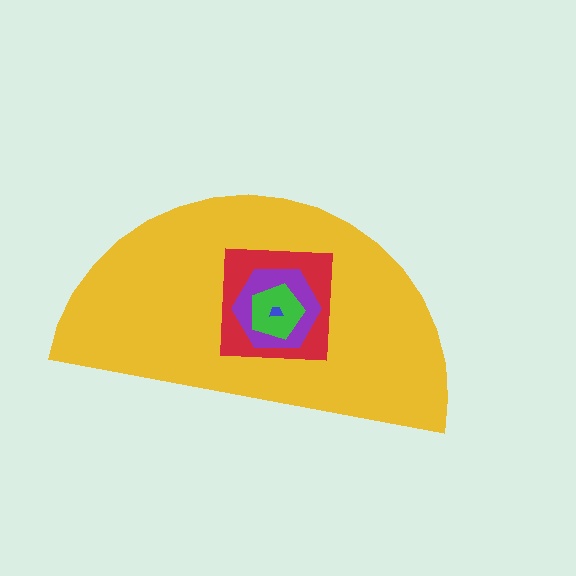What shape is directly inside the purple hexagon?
The green pentagon.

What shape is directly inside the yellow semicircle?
The red square.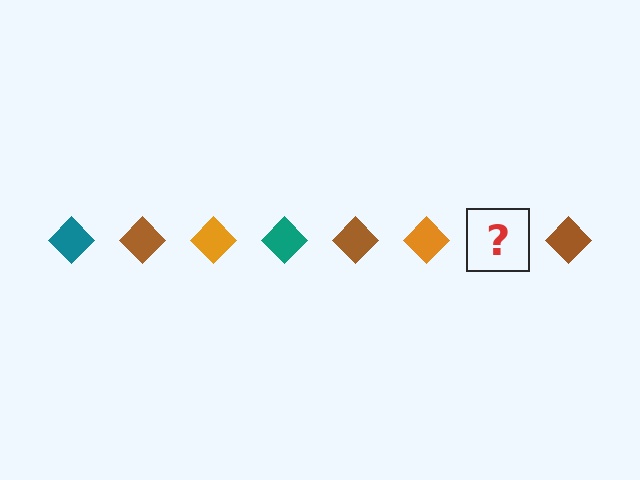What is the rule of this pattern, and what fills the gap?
The rule is that the pattern cycles through teal, brown, orange diamonds. The gap should be filled with a teal diamond.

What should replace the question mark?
The question mark should be replaced with a teal diamond.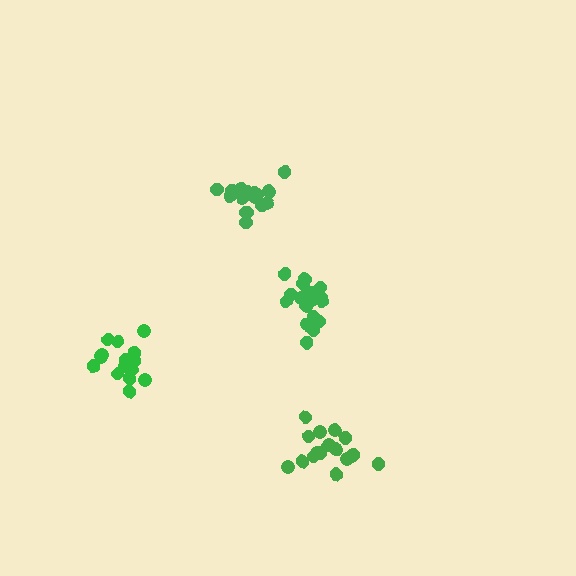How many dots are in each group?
Group 1: 20 dots, Group 2: 17 dots, Group 3: 17 dots, Group 4: 17 dots (71 total).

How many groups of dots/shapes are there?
There are 4 groups.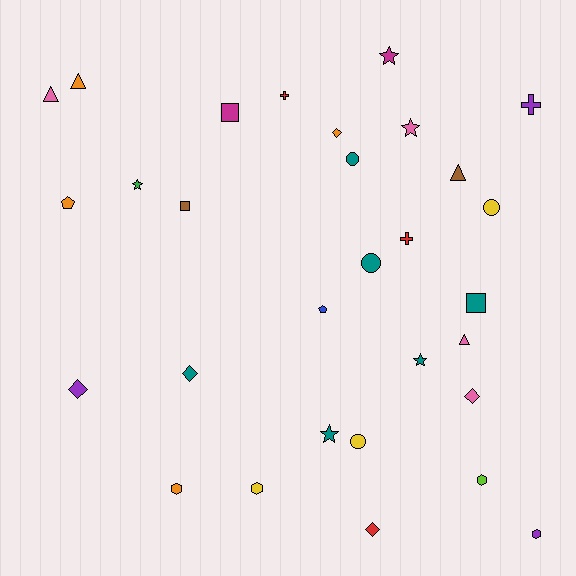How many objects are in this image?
There are 30 objects.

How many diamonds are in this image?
There are 5 diamonds.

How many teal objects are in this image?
There are 6 teal objects.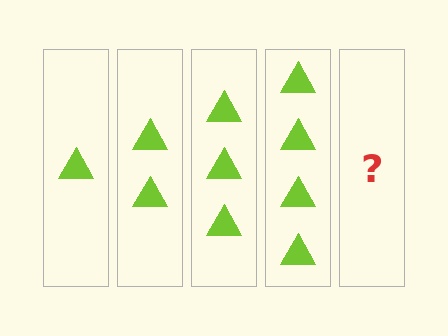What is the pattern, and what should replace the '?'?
The pattern is that each step adds one more triangle. The '?' should be 5 triangles.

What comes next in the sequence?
The next element should be 5 triangles.